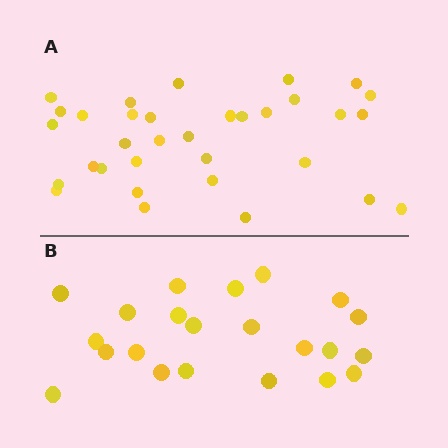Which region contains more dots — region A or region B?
Region A (the top region) has more dots.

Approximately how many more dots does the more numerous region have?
Region A has roughly 12 or so more dots than region B.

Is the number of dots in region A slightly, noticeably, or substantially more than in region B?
Region A has substantially more. The ratio is roughly 1.5 to 1.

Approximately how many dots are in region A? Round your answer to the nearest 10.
About 30 dots. (The exact count is 33, which rounds to 30.)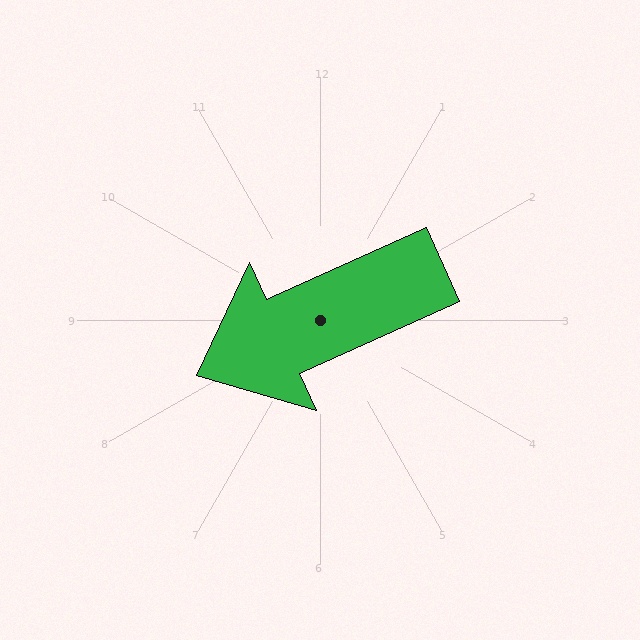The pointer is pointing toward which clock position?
Roughly 8 o'clock.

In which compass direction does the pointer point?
Southwest.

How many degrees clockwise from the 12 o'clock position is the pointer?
Approximately 246 degrees.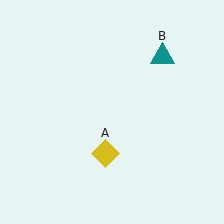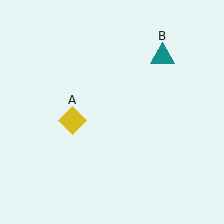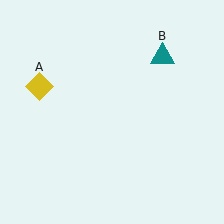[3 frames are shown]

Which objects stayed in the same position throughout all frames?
Teal triangle (object B) remained stationary.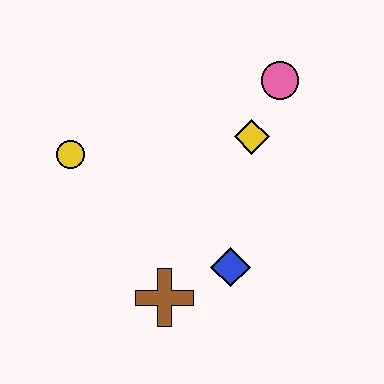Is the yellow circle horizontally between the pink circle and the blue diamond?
No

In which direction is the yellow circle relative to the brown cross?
The yellow circle is above the brown cross.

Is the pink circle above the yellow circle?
Yes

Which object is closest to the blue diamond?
The brown cross is closest to the blue diamond.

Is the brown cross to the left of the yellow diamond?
Yes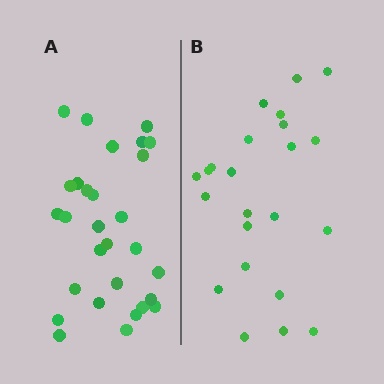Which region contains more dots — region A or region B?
Region A (the left region) has more dots.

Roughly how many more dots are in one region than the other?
Region A has about 6 more dots than region B.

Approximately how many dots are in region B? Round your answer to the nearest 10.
About 20 dots. (The exact count is 23, which rounds to 20.)